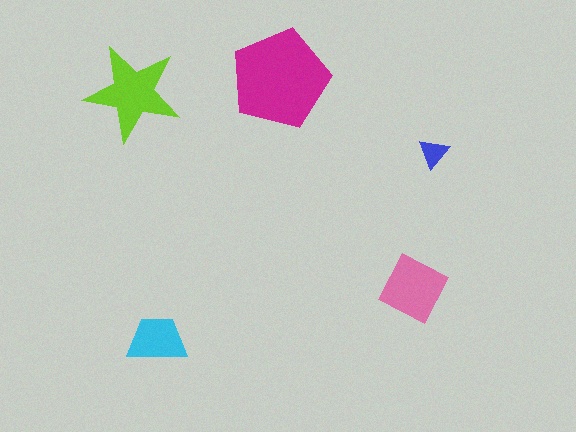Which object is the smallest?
The blue triangle.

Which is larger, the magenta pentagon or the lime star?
The magenta pentagon.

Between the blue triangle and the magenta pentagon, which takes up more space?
The magenta pentagon.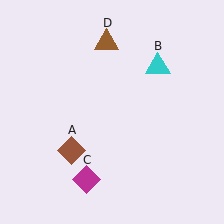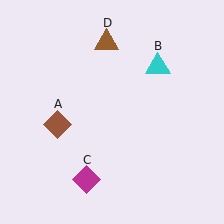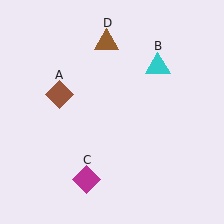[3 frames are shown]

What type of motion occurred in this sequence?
The brown diamond (object A) rotated clockwise around the center of the scene.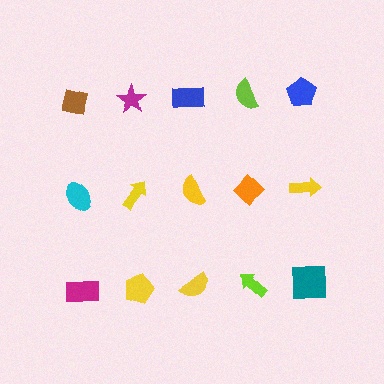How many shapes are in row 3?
5 shapes.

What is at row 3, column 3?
A yellow semicircle.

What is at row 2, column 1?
A cyan ellipse.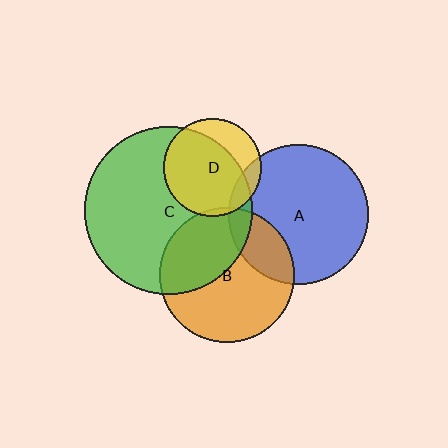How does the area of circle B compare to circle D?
Approximately 1.9 times.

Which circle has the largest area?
Circle C (green).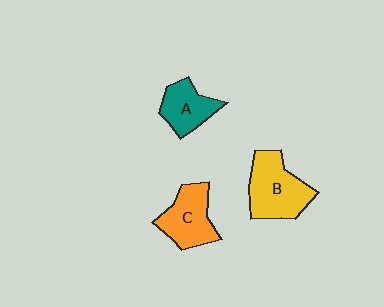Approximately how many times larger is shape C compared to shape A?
Approximately 1.2 times.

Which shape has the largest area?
Shape B (yellow).